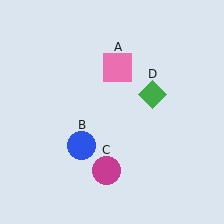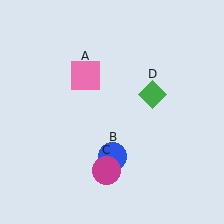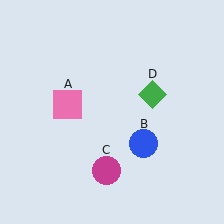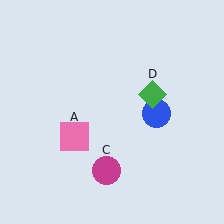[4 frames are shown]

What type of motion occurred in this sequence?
The pink square (object A), blue circle (object B) rotated counterclockwise around the center of the scene.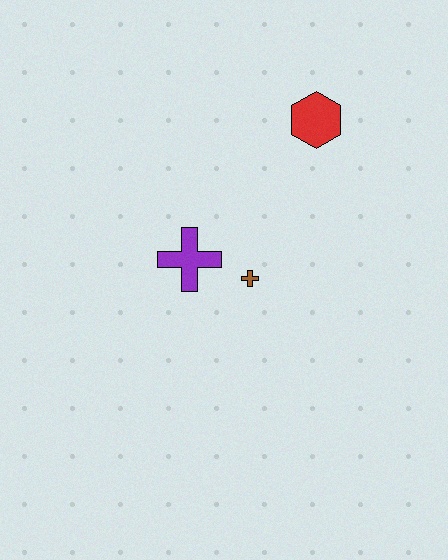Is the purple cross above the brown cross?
Yes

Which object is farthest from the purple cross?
The red hexagon is farthest from the purple cross.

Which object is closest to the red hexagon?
The brown cross is closest to the red hexagon.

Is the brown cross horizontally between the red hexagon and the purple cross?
Yes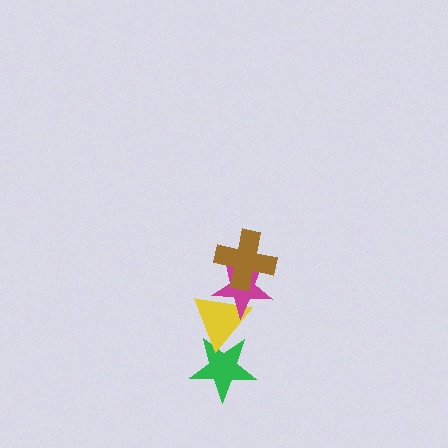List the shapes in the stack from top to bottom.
From top to bottom: the brown cross, the magenta star, the yellow triangle, the green star.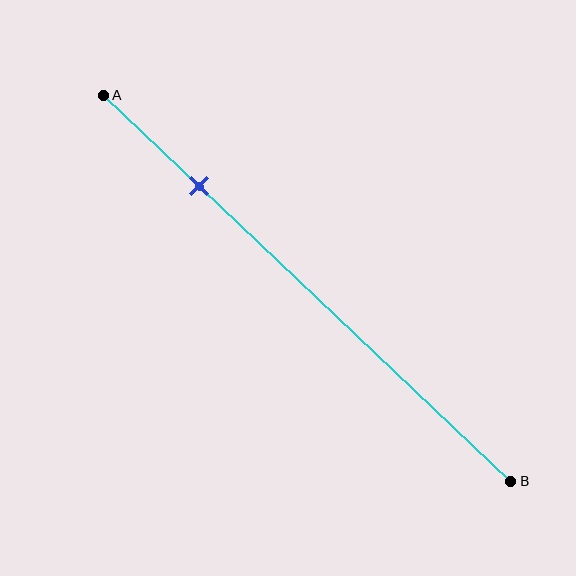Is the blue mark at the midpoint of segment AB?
No, the mark is at about 25% from A, not at the 50% midpoint.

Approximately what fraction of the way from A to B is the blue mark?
The blue mark is approximately 25% of the way from A to B.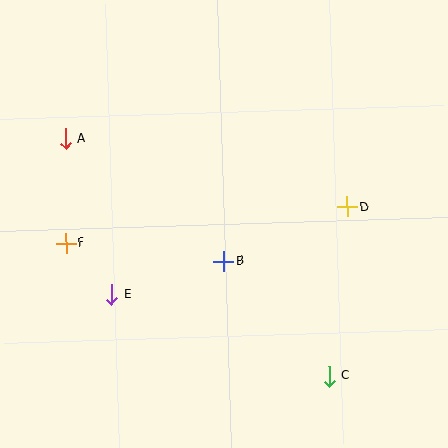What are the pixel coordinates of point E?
Point E is at (112, 294).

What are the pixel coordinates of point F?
Point F is at (66, 243).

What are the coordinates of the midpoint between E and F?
The midpoint between E and F is at (89, 269).